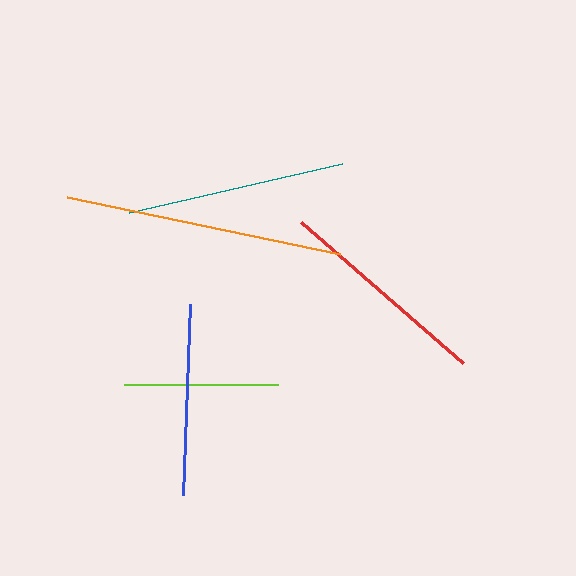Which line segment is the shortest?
The lime line is the shortest at approximately 154 pixels.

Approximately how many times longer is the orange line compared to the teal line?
The orange line is approximately 1.3 times the length of the teal line.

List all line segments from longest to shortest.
From longest to shortest: orange, teal, red, blue, lime.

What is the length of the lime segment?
The lime segment is approximately 154 pixels long.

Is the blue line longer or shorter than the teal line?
The teal line is longer than the blue line.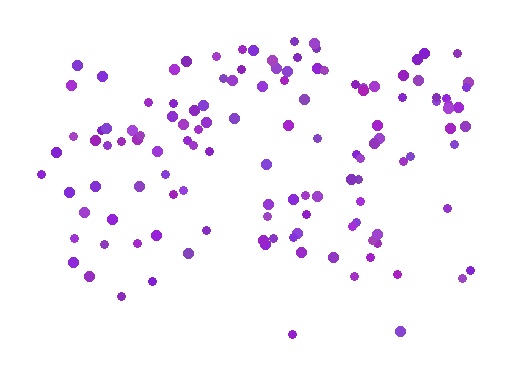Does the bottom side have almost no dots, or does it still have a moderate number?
Still a moderate number, just noticeably fewer than the top.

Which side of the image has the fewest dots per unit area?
The bottom.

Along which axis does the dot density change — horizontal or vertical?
Vertical.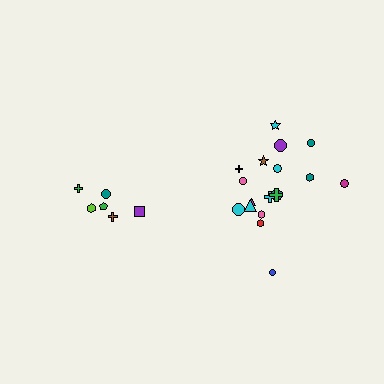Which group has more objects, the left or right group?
The right group.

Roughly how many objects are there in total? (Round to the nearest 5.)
Roughly 25 objects in total.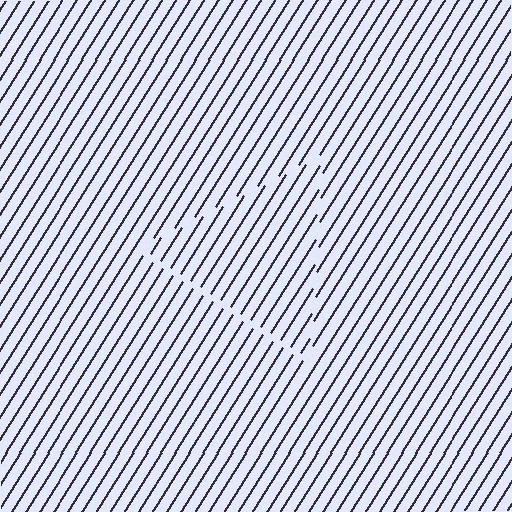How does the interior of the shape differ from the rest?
The interior of the shape contains the same grating, shifted by half a period — the contour is defined by the phase discontinuity where line-ends from the inner and outer gratings abut.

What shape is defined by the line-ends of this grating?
An illusory triangle. The interior of the shape contains the same grating, shifted by half a period — the contour is defined by the phase discontinuity where line-ends from the inner and outer gratings abut.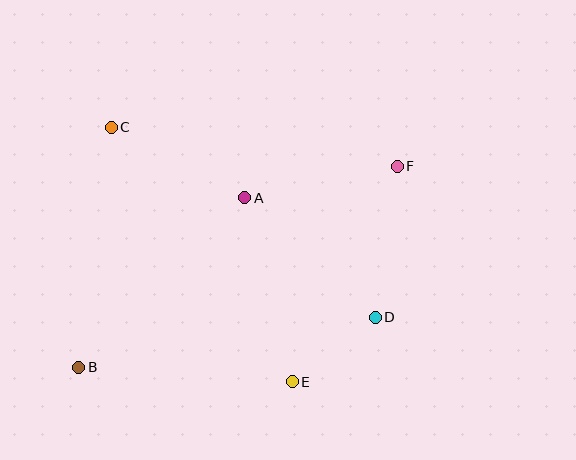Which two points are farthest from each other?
Points B and F are farthest from each other.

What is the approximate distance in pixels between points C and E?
The distance between C and E is approximately 312 pixels.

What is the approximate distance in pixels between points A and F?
The distance between A and F is approximately 155 pixels.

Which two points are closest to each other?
Points D and E are closest to each other.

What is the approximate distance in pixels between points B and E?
The distance between B and E is approximately 214 pixels.